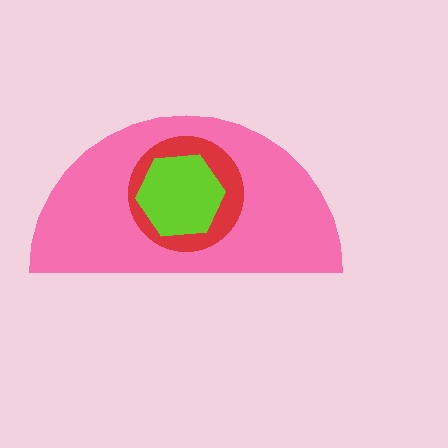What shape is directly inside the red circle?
The lime hexagon.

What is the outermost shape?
The pink semicircle.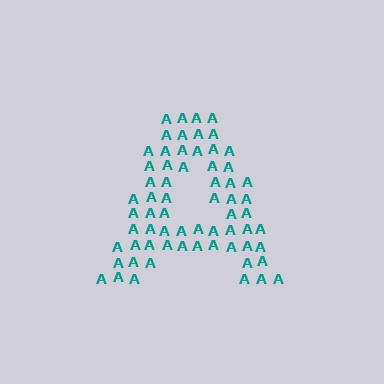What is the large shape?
The large shape is the letter A.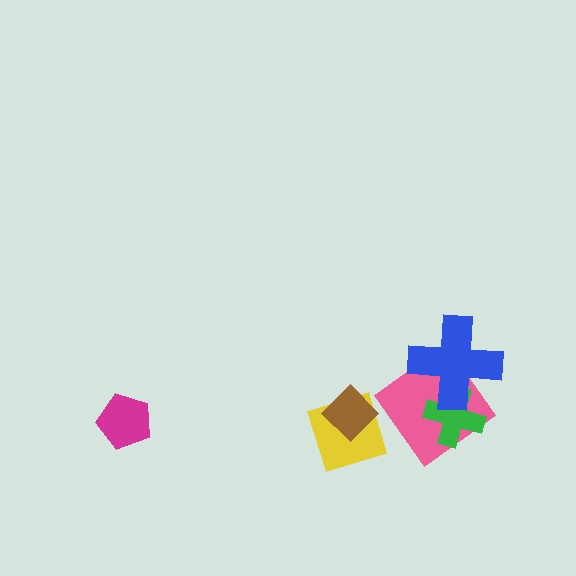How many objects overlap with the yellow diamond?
1 object overlaps with the yellow diamond.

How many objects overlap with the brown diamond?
1 object overlaps with the brown diamond.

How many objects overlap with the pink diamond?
2 objects overlap with the pink diamond.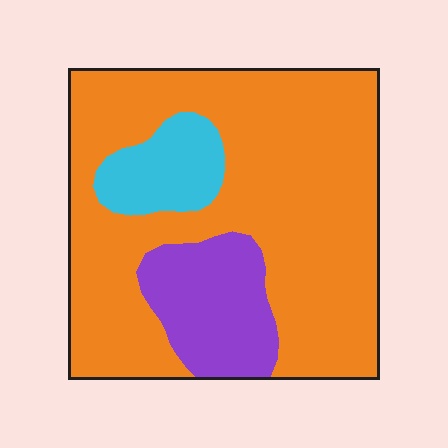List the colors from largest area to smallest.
From largest to smallest: orange, purple, cyan.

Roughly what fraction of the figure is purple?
Purple takes up about one sixth (1/6) of the figure.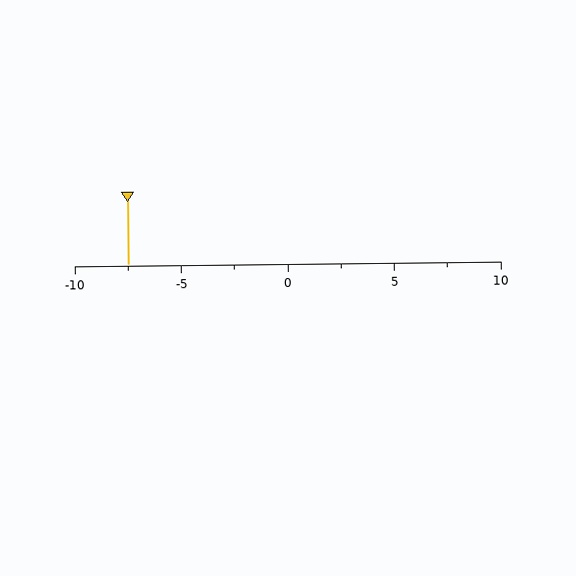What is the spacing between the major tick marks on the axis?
The major ticks are spaced 5 apart.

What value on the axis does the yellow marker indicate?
The marker indicates approximately -7.5.